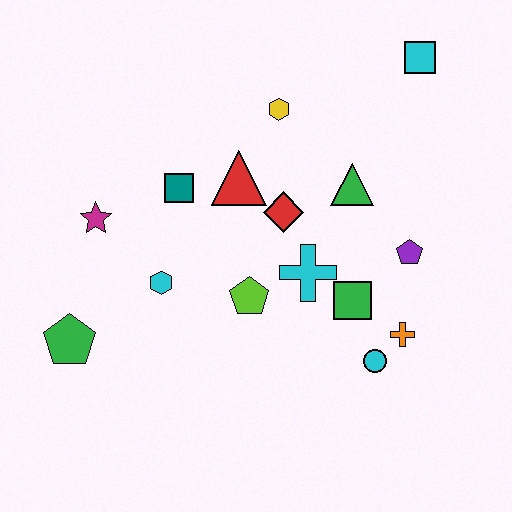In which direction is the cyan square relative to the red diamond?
The cyan square is above the red diamond.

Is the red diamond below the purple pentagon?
No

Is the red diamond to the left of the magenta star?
No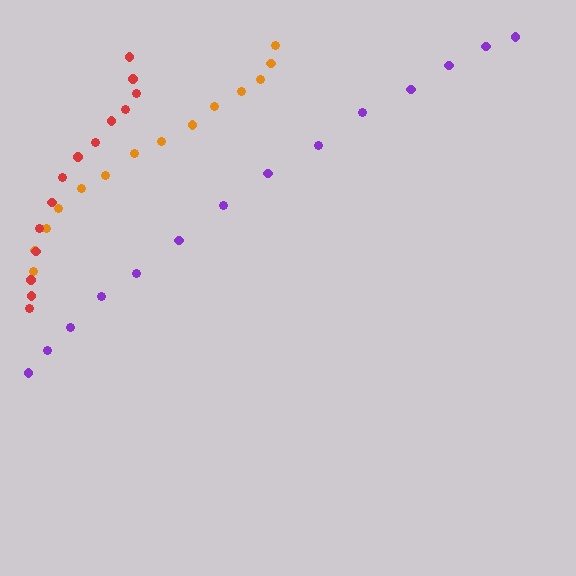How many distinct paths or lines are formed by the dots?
There are 3 distinct paths.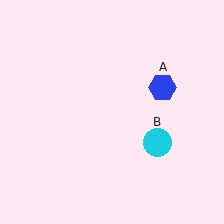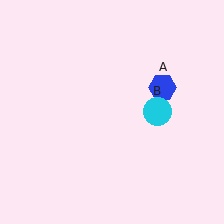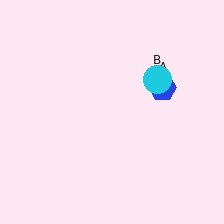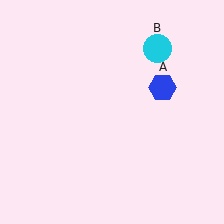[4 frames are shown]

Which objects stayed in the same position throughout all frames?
Blue hexagon (object A) remained stationary.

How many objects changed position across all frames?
1 object changed position: cyan circle (object B).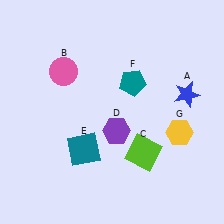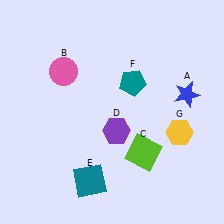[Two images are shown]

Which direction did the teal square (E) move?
The teal square (E) moved down.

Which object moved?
The teal square (E) moved down.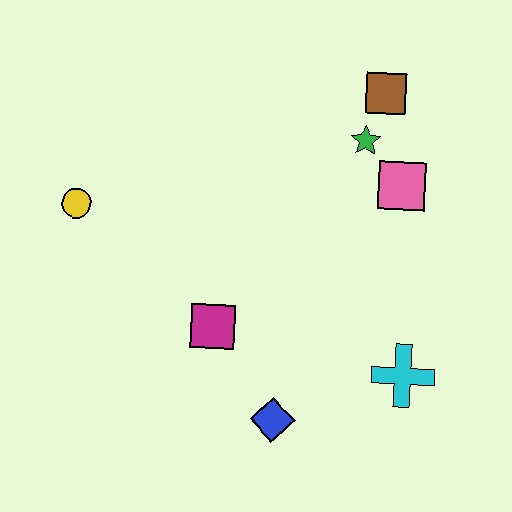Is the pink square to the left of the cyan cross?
Yes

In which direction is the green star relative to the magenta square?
The green star is above the magenta square.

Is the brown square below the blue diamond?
No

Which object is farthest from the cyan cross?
The yellow circle is farthest from the cyan cross.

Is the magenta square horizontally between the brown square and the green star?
No